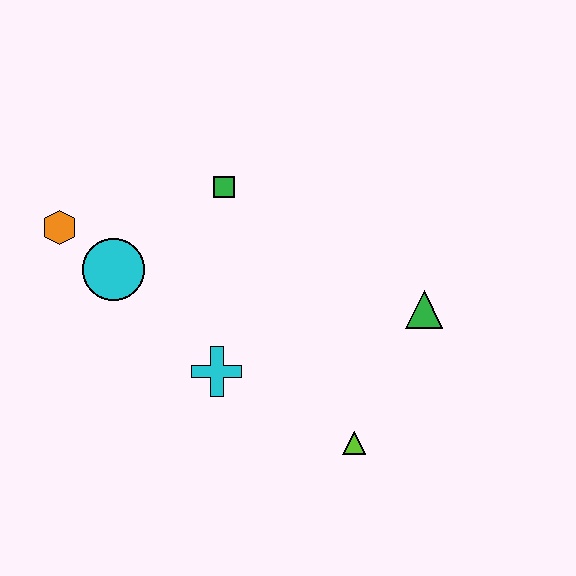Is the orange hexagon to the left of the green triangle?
Yes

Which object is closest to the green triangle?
The lime triangle is closest to the green triangle.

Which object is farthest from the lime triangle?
The orange hexagon is farthest from the lime triangle.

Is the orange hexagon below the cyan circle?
No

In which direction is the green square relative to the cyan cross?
The green square is above the cyan cross.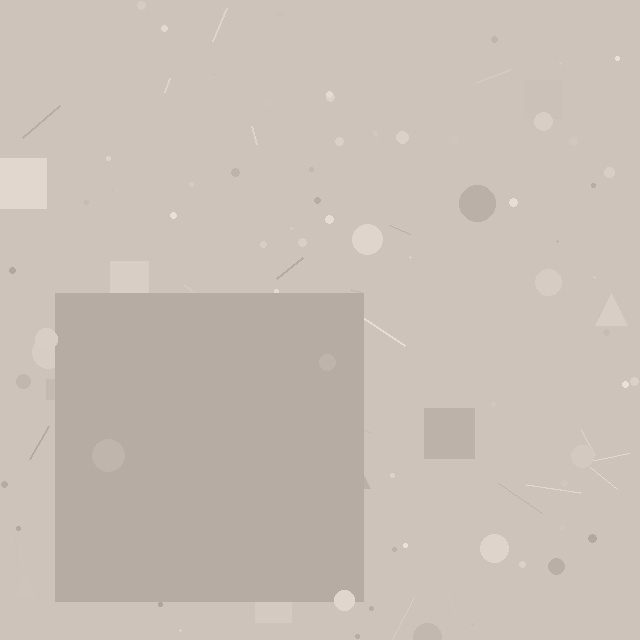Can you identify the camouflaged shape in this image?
The camouflaged shape is a square.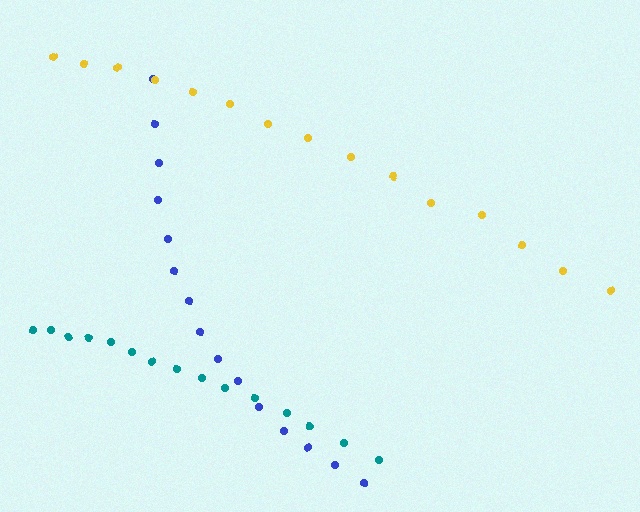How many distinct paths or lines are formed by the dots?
There are 3 distinct paths.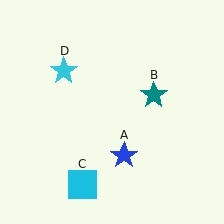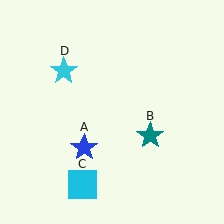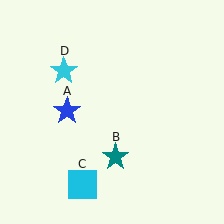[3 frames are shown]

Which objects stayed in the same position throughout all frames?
Cyan square (object C) and cyan star (object D) remained stationary.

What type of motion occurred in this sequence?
The blue star (object A), teal star (object B) rotated clockwise around the center of the scene.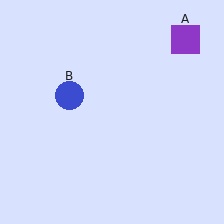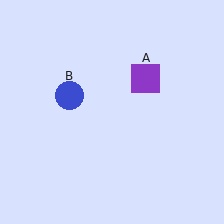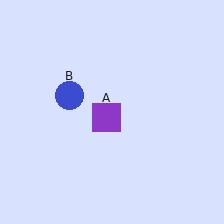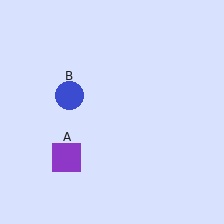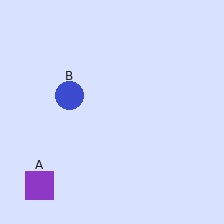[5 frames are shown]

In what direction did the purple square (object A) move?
The purple square (object A) moved down and to the left.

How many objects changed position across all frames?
1 object changed position: purple square (object A).